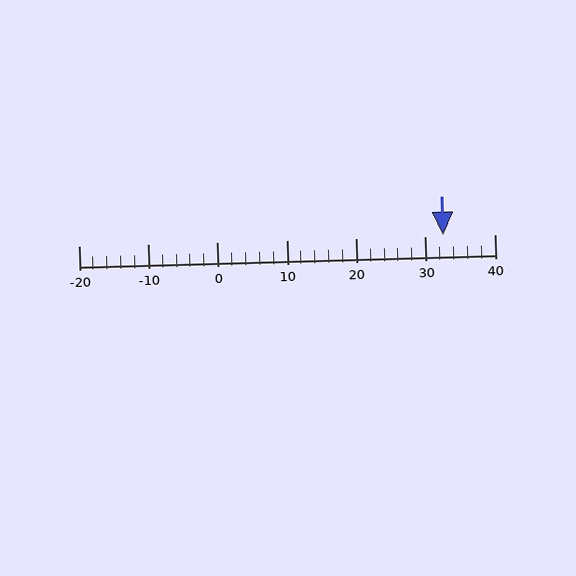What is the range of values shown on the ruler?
The ruler shows values from -20 to 40.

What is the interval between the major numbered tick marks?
The major tick marks are spaced 10 units apart.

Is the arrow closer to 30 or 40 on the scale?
The arrow is closer to 30.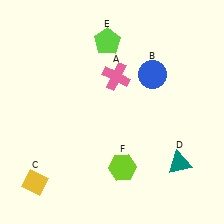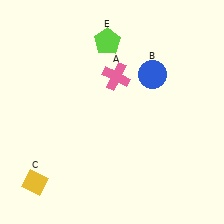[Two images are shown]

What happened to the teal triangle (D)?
The teal triangle (D) was removed in Image 2. It was in the bottom-right area of Image 1.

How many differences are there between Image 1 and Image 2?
There are 2 differences between the two images.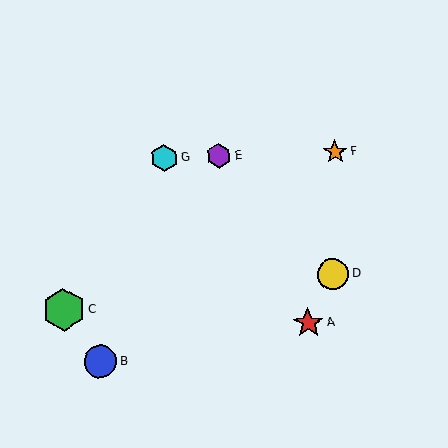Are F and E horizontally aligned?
Yes, both are at y≈152.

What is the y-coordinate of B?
Object B is at y≈361.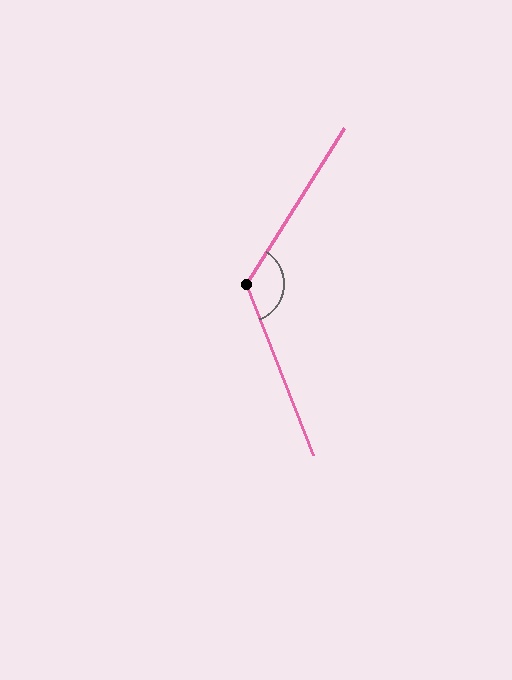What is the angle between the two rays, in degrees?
Approximately 126 degrees.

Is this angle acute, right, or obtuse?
It is obtuse.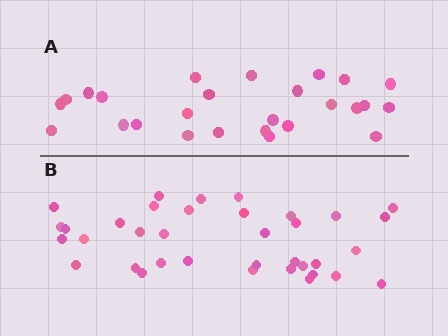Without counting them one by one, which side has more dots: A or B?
Region B (the bottom region) has more dots.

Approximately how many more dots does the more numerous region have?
Region B has roughly 10 or so more dots than region A.